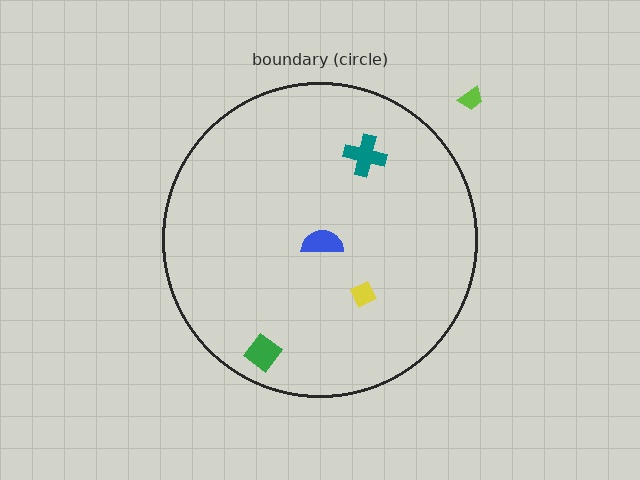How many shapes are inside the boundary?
4 inside, 1 outside.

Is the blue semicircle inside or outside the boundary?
Inside.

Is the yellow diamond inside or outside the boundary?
Inside.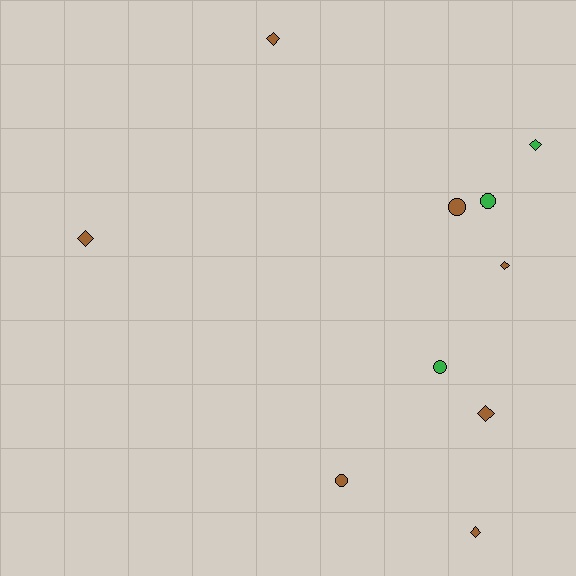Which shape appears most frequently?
Diamond, with 6 objects.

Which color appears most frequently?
Brown, with 7 objects.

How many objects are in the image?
There are 10 objects.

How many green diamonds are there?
There is 1 green diamond.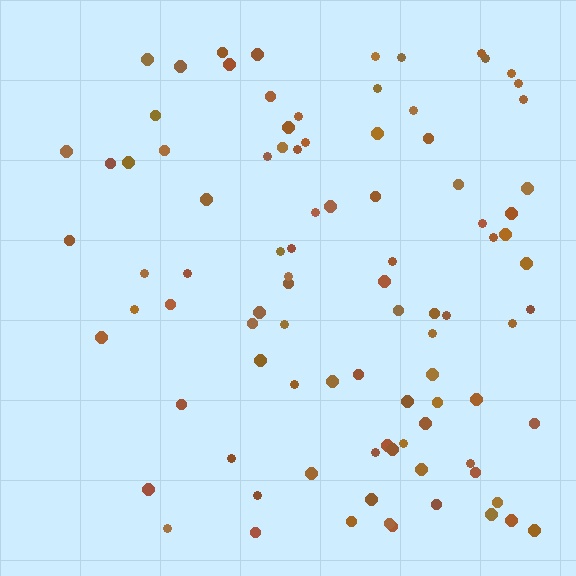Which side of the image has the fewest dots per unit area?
The left.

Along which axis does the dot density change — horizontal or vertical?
Horizontal.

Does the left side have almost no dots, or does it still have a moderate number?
Still a moderate number, just noticeably fewer than the right.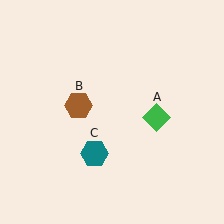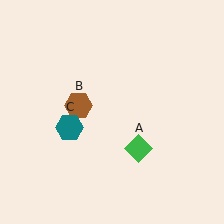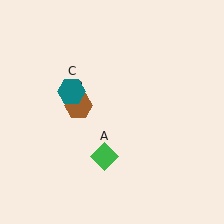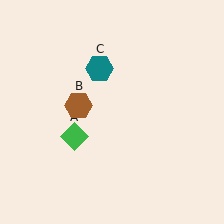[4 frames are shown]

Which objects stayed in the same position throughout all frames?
Brown hexagon (object B) remained stationary.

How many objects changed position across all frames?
2 objects changed position: green diamond (object A), teal hexagon (object C).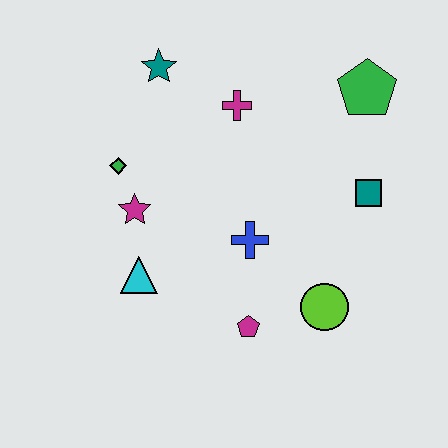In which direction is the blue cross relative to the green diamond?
The blue cross is to the right of the green diamond.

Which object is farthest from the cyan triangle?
The green pentagon is farthest from the cyan triangle.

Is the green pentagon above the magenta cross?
Yes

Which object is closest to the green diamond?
The magenta star is closest to the green diamond.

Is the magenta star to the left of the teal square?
Yes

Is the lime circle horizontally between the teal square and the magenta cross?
Yes